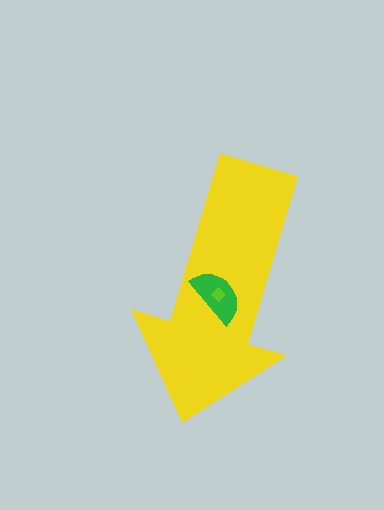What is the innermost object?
The lime diamond.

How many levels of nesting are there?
3.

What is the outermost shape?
The yellow arrow.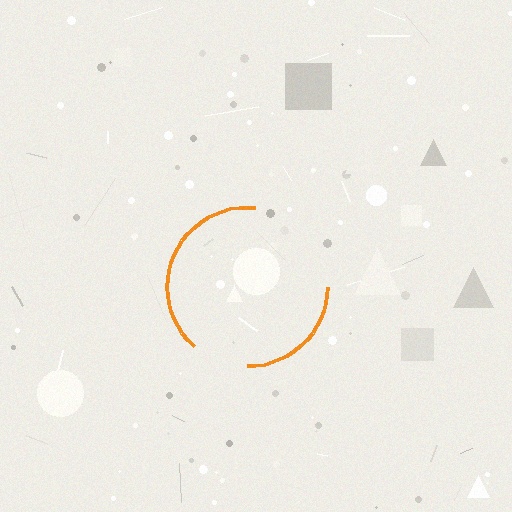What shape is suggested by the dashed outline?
The dashed outline suggests a circle.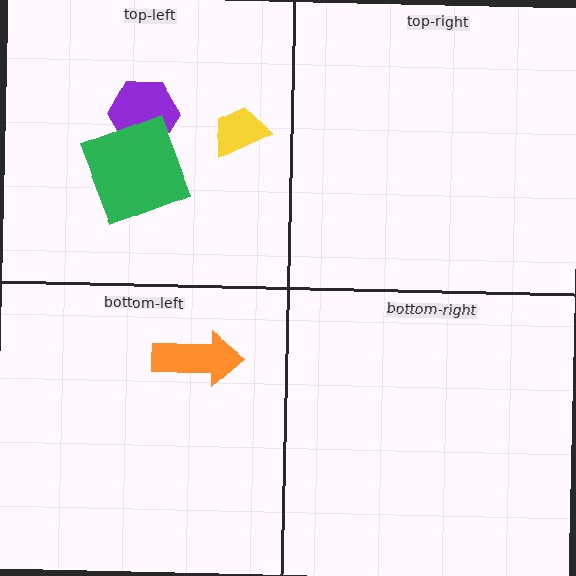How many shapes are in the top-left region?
3.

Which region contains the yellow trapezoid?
The top-left region.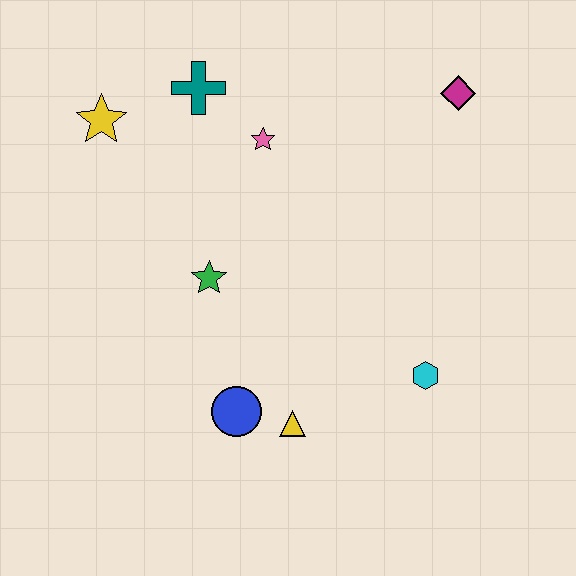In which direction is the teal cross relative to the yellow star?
The teal cross is to the right of the yellow star.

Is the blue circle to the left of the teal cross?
No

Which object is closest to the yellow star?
The teal cross is closest to the yellow star.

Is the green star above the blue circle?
Yes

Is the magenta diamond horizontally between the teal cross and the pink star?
No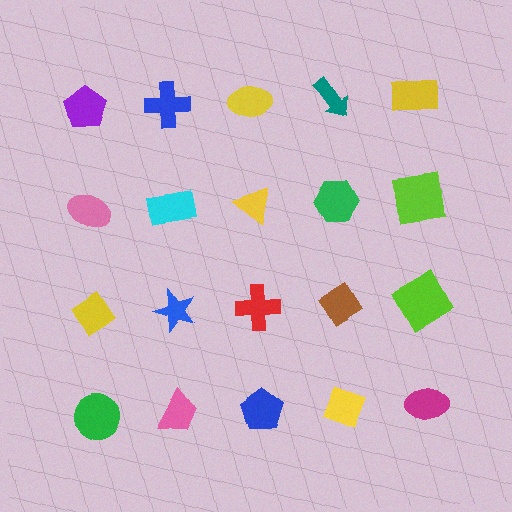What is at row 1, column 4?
A teal arrow.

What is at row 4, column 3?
A blue pentagon.